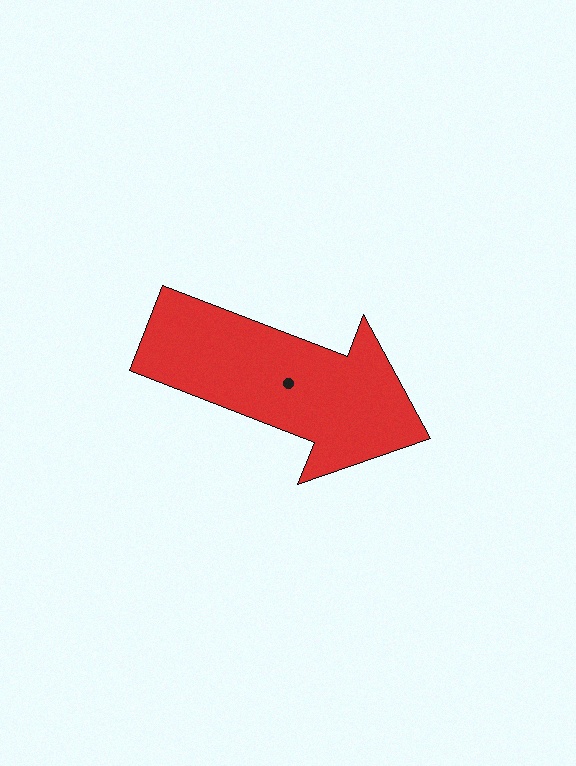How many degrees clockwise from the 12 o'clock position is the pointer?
Approximately 111 degrees.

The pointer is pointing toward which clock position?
Roughly 4 o'clock.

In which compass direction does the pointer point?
East.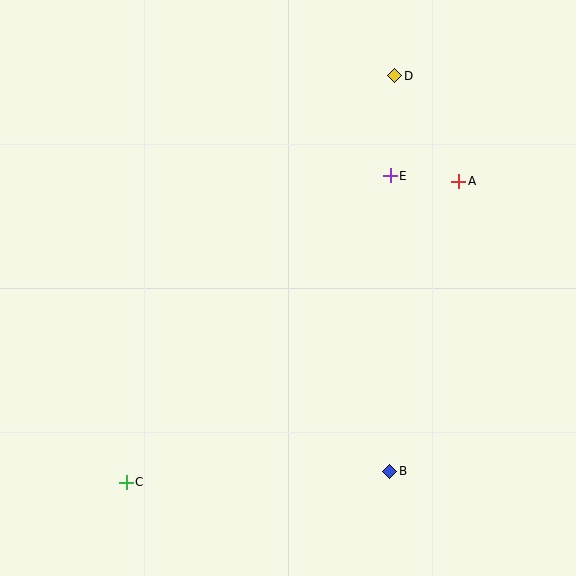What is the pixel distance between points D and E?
The distance between D and E is 100 pixels.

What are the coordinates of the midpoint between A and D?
The midpoint between A and D is at (427, 129).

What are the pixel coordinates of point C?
Point C is at (126, 482).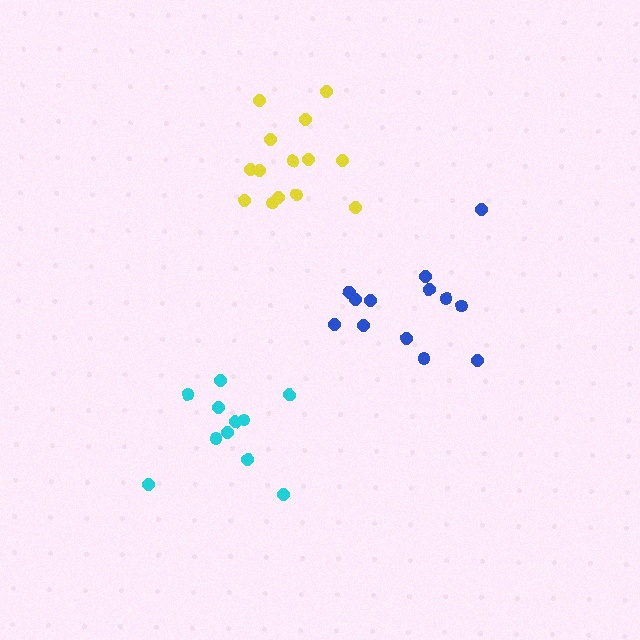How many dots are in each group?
Group 1: 11 dots, Group 2: 13 dots, Group 3: 14 dots (38 total).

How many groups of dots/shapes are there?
There are 3 groups.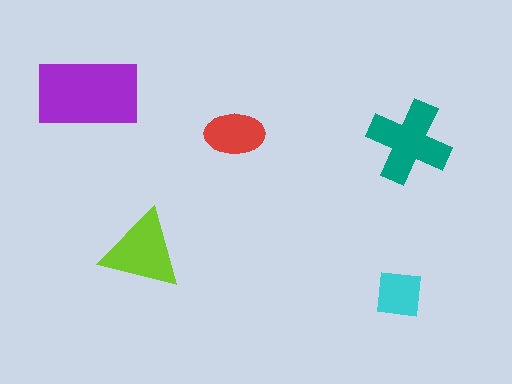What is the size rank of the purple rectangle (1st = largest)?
1st.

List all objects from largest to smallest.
The purple rectangle, the teal cross, the lime triangle, the red ellipse, the cyan square.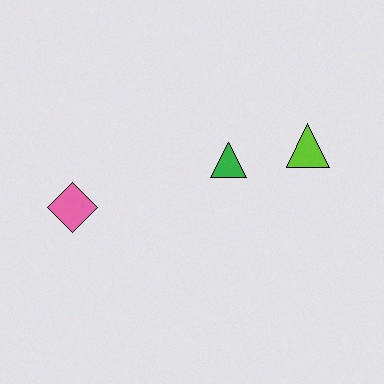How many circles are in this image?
There are no circles.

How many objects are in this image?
There are 3 objects.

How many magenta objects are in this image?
There are no magenta objects.